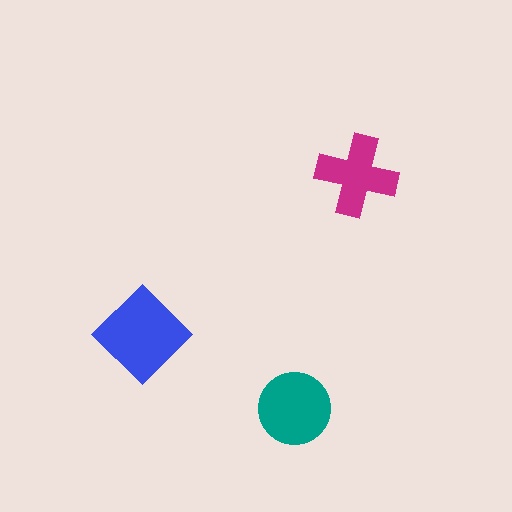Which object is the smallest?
The magenta cross.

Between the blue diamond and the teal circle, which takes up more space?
The blue diamond.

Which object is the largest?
The blue diamond.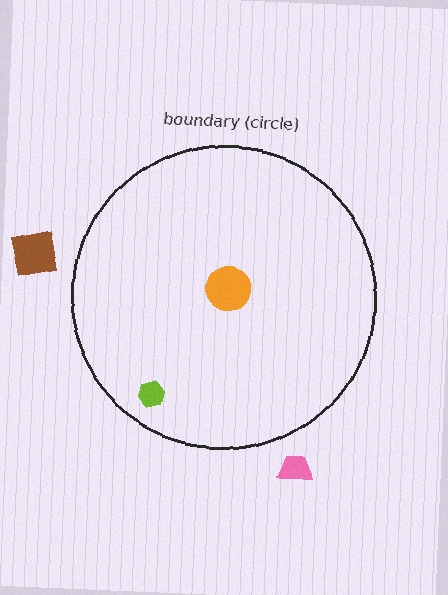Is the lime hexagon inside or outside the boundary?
Inside.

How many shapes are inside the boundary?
2 inside, 2 outside.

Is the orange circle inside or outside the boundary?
Inside.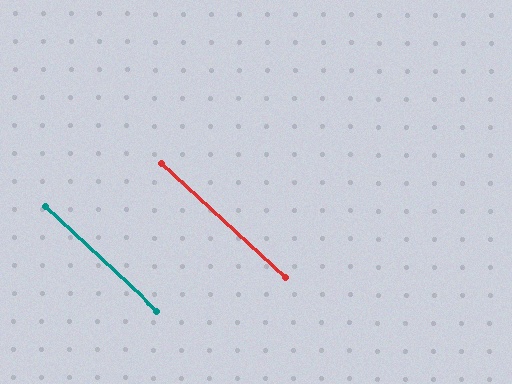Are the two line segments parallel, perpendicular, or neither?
Parallel — their directions differ by only 0.4°.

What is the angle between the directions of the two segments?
Approximately 0 degrees.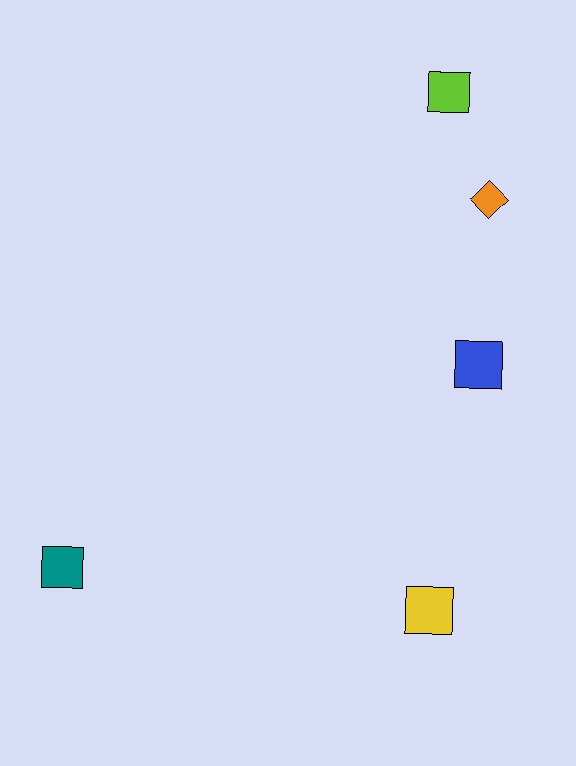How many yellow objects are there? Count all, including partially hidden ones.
There is 1 yellow object.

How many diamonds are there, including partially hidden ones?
There is 1 diamond.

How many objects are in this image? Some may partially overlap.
There are 5 objects.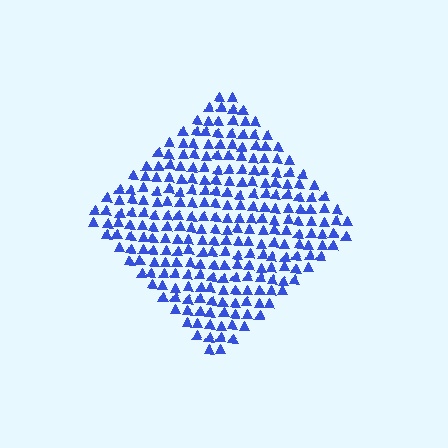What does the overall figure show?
The overall figure shows a diamond.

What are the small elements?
The small elements are triangles.